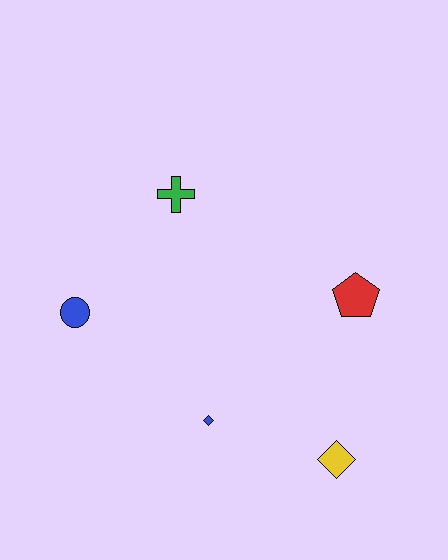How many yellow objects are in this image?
There is 1 yellow object.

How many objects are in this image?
There are 5 objects.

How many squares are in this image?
There are no squares.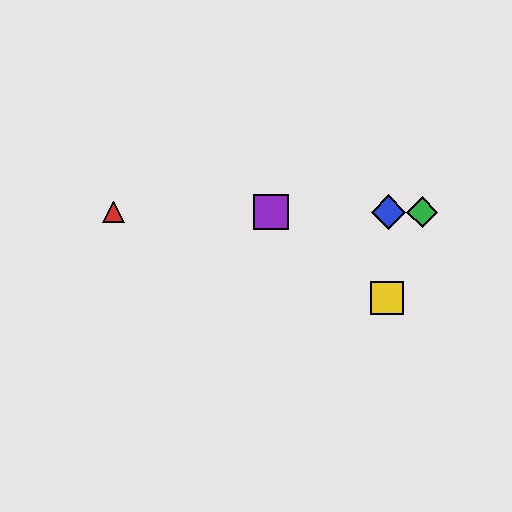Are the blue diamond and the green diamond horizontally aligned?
Yes, both are at y≈212.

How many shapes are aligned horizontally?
4 shapes (the red triangle, the blue diamond, the green diamond, the purple square) are aligned horizontally.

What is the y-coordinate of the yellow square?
The yellow square is at y≈298.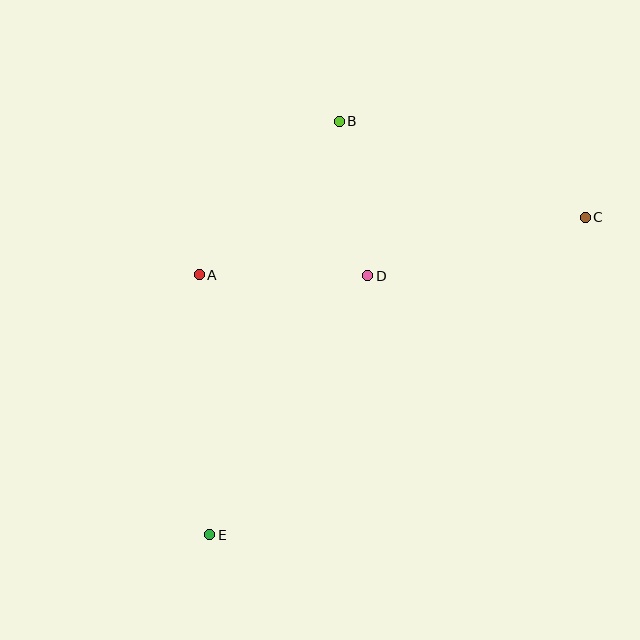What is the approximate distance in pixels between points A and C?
The distance between A and C is approximately 391 pixels.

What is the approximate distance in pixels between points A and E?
The distance between A and E is approximately 260 pixels.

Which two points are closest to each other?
Points B and D are closest to each other.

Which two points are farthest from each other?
Points C and E are farthest from each other.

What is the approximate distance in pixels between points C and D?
The distance between C and D is approximately 226 pixels.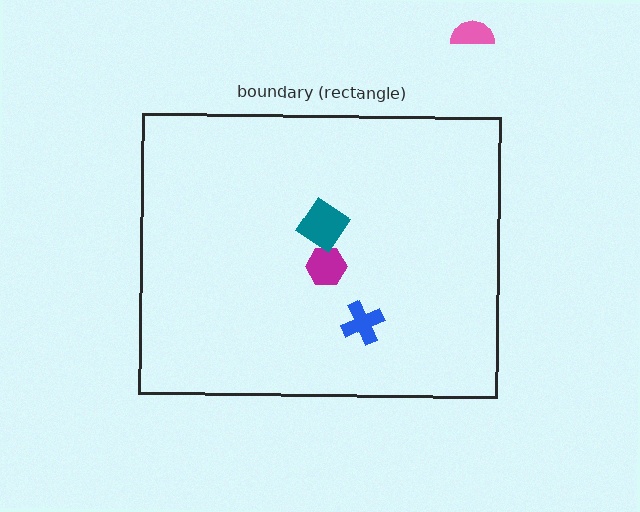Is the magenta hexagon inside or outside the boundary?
Inside.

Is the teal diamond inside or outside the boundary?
Inside.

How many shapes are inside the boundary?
3 inside, 1 outside.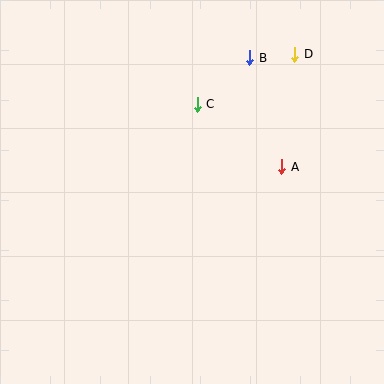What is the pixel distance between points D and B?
The distance between D and B is 45 pixels.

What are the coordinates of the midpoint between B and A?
The midpoint between B and A is at (266, 112).